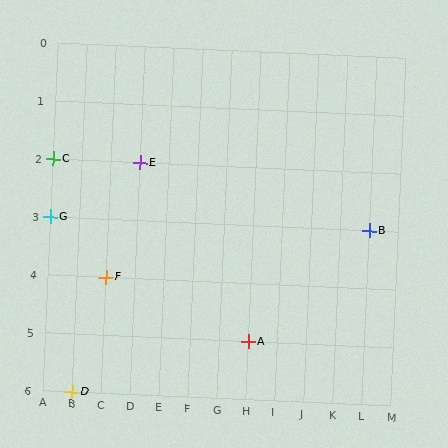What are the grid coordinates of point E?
Point E is at grid coordinates (D, 2).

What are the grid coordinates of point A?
Point A is at grid coordinates (H, 5).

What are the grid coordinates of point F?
Point F is at grid coordinates (C, 4).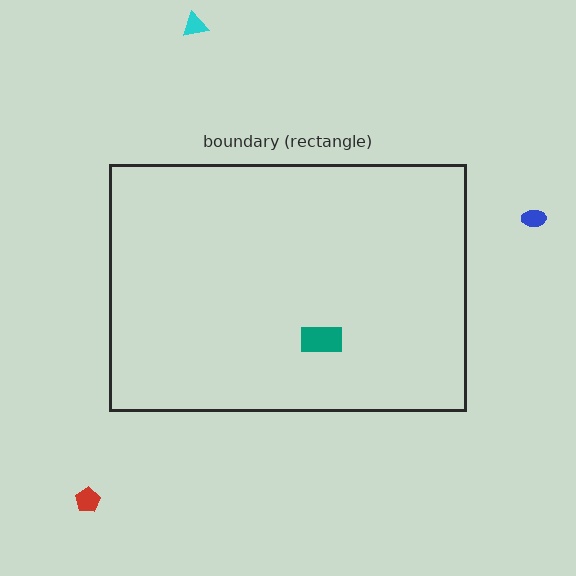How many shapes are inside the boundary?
1 inside, 3 outside.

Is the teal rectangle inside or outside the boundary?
Inside.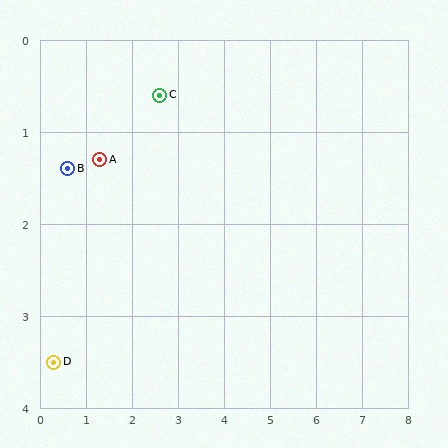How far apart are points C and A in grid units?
Points C and A are about 1.5 grid units apart.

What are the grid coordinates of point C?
Point C is at approximately (2.6, 0.6).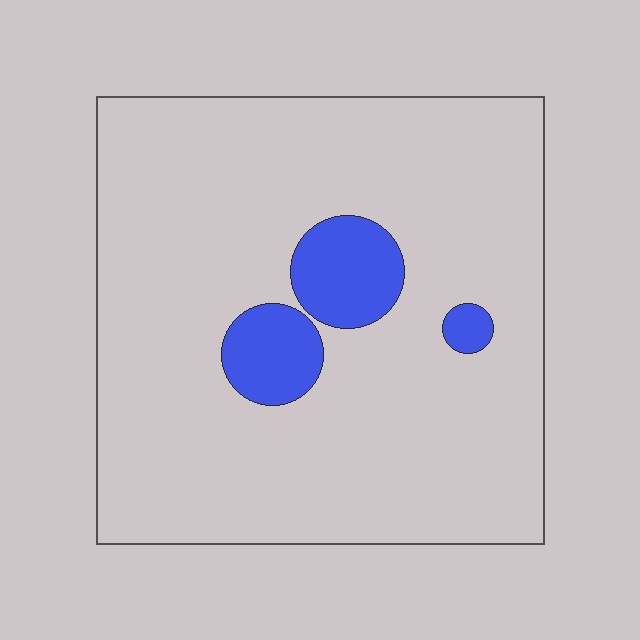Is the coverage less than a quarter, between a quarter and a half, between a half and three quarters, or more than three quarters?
Less than a quarter.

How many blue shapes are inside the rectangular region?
3.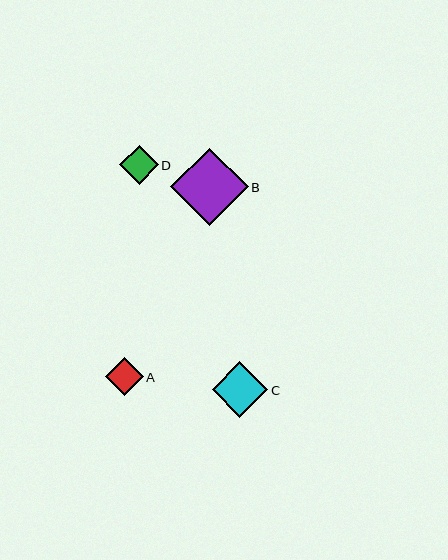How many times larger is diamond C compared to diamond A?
Diamond C is approximately 1.5 times the size of diamond A.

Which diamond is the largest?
Diamond B is the largest with a size of approximately 77 pixels.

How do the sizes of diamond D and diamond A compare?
Diamond D and diamond A are approximately the same size.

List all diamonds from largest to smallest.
From largest to smallest: B, C, D, A.